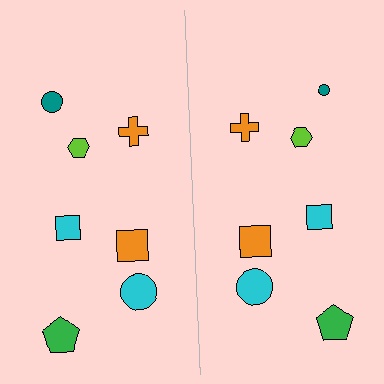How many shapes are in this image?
There are 14 shapes in this image.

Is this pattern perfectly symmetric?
No, the pattern is not perfectly symmetric. The teal circle on the right side has a different size than its mirror counterpart.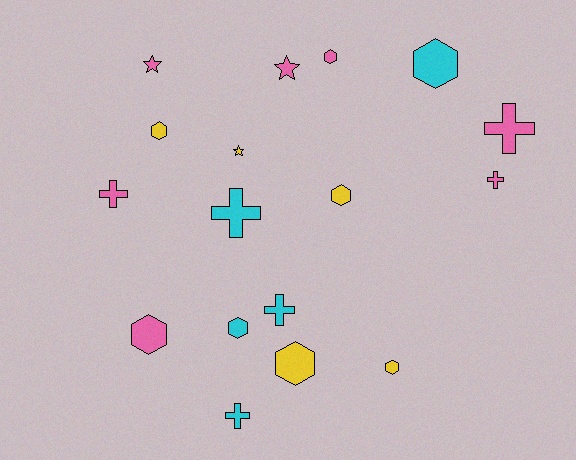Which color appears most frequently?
Pink, with 7 objects.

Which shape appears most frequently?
Hexagon, with 8 objects.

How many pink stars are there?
There are 2 pink stars.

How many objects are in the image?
There are 17 objects.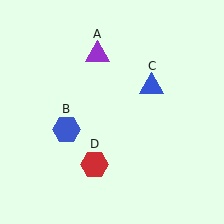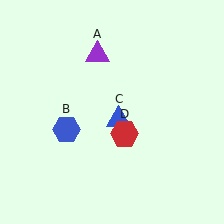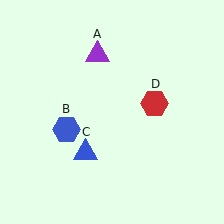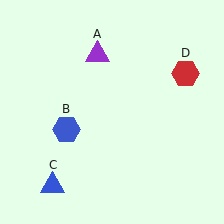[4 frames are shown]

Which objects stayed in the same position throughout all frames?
Purple triangle (object A) and blue hexagon (object B) remained stationary.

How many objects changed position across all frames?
2 objects changed position: blue triangle (object C), red hexagon (object D).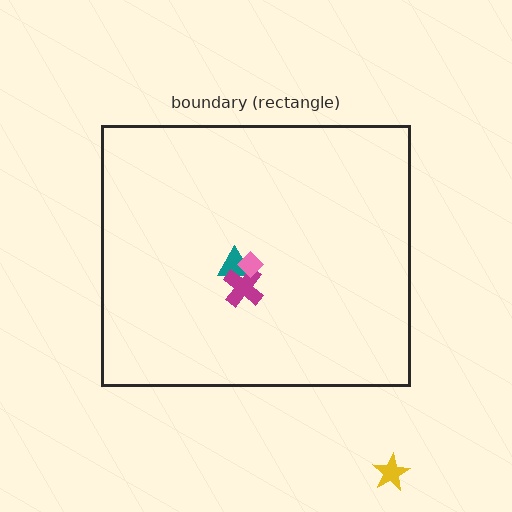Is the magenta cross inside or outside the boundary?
Inside.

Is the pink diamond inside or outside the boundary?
Inside.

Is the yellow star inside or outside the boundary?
Outside.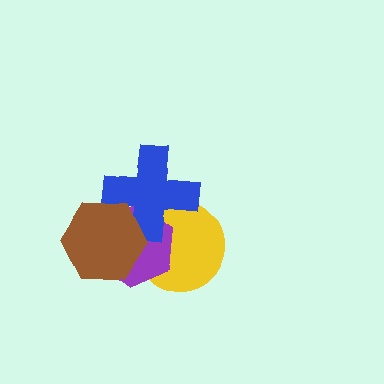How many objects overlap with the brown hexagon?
3 objects overlap with the brown hexagon.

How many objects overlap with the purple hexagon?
3 objects overlap with the purple hexagon.